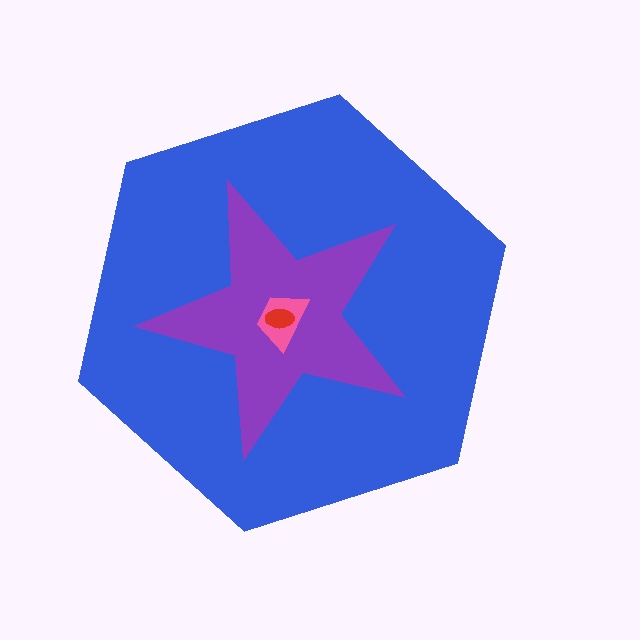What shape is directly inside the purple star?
The pink trapezoid.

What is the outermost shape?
The blue hexagon.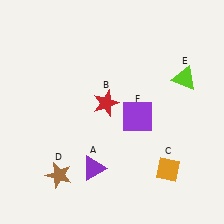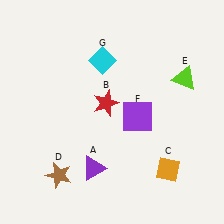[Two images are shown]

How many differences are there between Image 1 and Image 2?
There is 1 difference between the two images.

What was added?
A cyan diamond (G) was added in Image 2.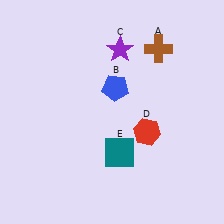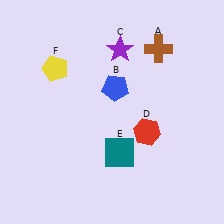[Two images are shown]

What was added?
A yellow pentagon (F) was added in Image 2.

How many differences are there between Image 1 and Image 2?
There is 1 difference between the two images.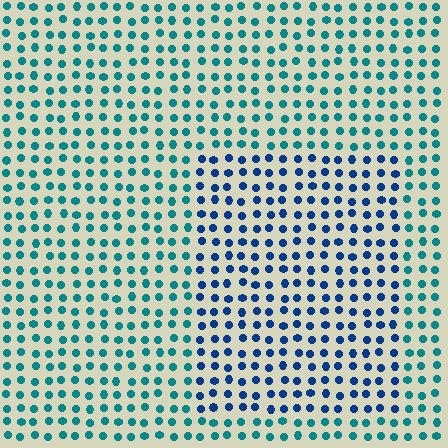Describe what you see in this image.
The image is filled with small teal elements in a uniform arrangement. A rectangle-shaped region is visible where the elements are tinted to a slightly different hue, forming a subtle color boundary.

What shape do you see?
I see a rectangle.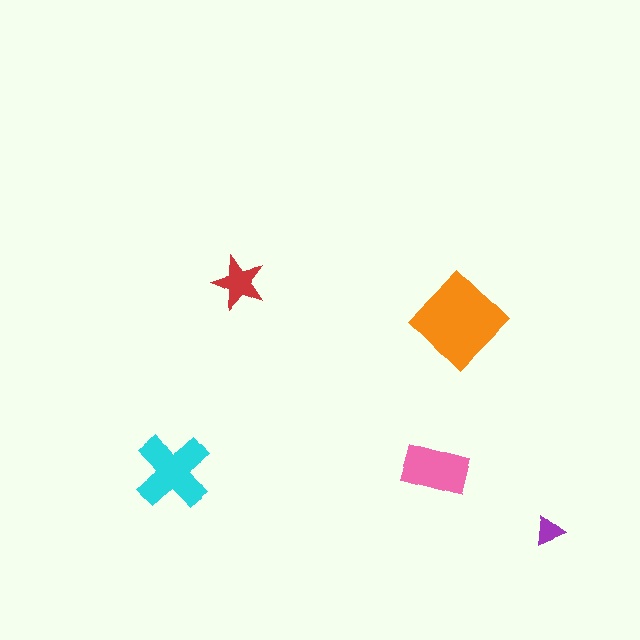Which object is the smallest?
The purple triangle.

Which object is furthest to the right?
The purple triangle is rightmost.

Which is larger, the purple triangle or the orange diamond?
The orange diamond.